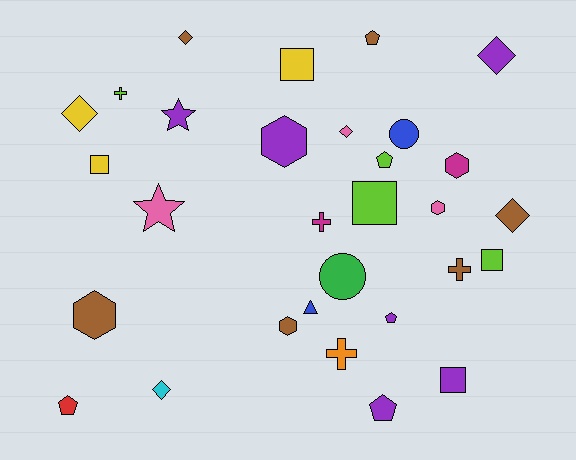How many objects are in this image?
There are 30 objects.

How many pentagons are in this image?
There are 5 pentagons.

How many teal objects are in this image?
There are no teal objects.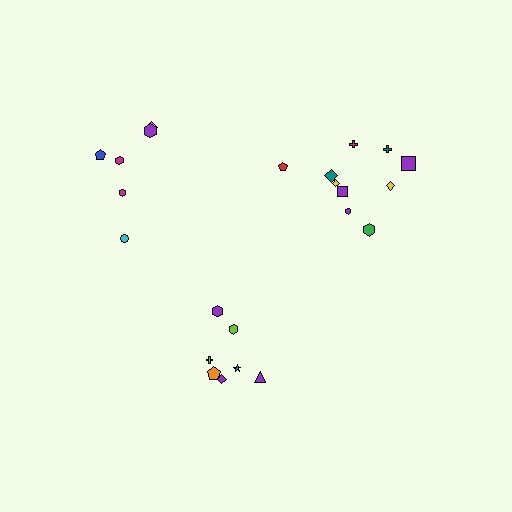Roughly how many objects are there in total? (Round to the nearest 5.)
Roughly 25 objects in total.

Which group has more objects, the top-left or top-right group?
The top-right group.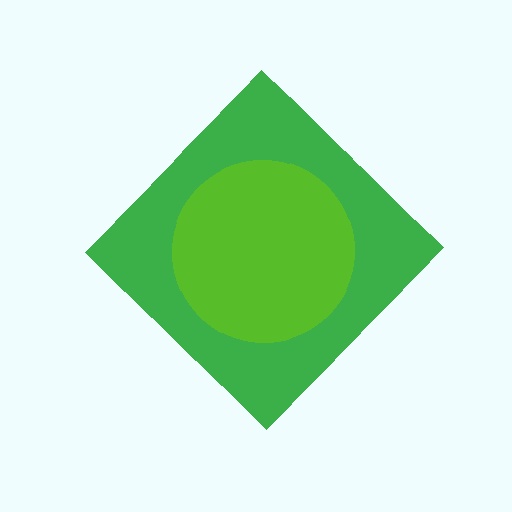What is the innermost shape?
The lime circle.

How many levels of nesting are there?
2.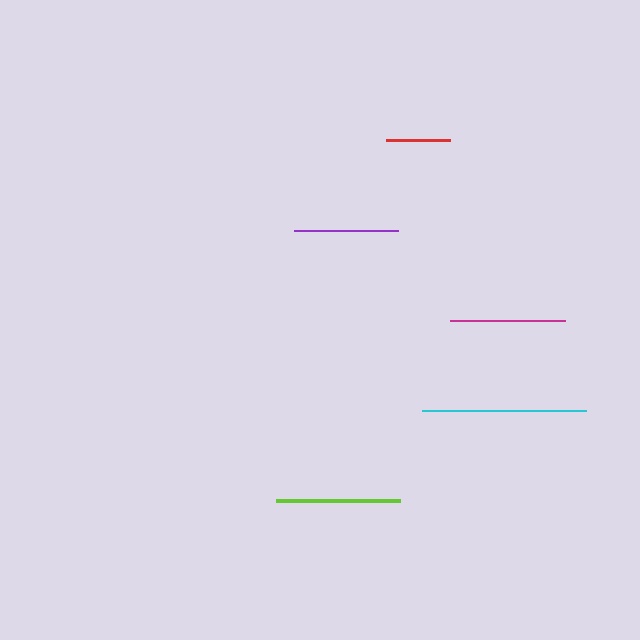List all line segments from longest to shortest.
From longest to shortest: cyan, lime, magenta, purple, red.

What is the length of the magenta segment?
The magenta segment is approximately 116 pixels long.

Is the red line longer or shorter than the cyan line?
The cyan line is longer than the red line.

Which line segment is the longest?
The cyan line is the longest at approximately 164 pixels.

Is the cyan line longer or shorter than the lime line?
The cyan line is longer than the lime line.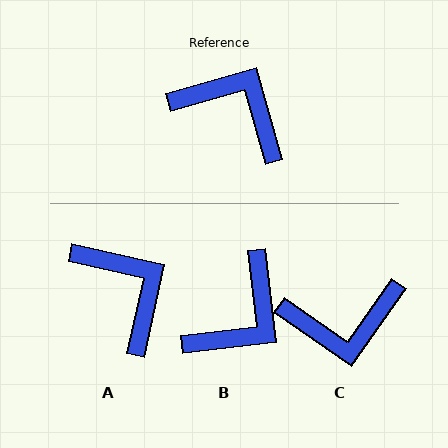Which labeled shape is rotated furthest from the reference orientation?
C, about 141 degrees away.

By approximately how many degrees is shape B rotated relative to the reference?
Approximately 99 degrees clockwise.